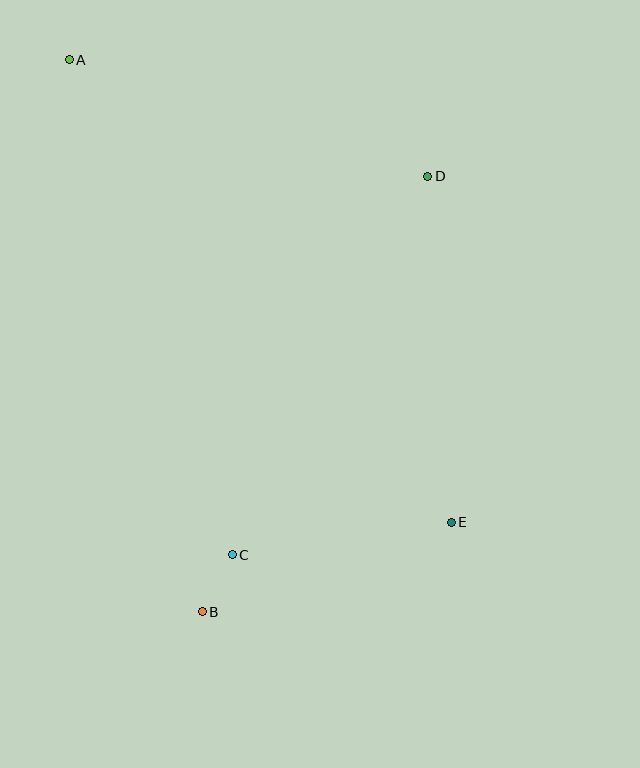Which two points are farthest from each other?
Points A and E are farthest from each other.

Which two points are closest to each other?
Points B and C are closest to each other.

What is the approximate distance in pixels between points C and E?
The distance between C and E is approximately 221 pixels.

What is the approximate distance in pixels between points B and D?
The distance between B and D is approximately 490 pixels.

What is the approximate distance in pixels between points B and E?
The distance between B and E is approximately 265 pixels.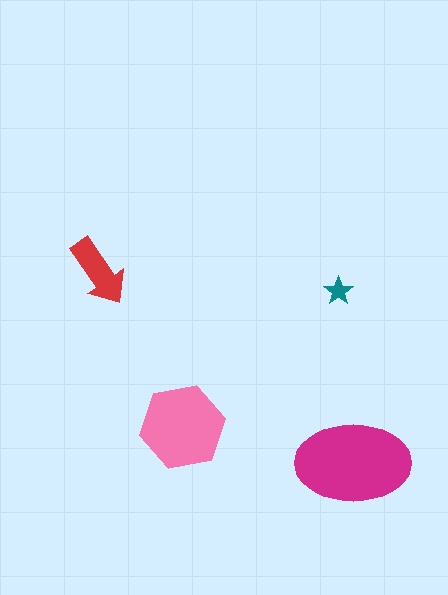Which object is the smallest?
The teal star.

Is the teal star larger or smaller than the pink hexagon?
Smaller.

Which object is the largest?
The magenta ellipse.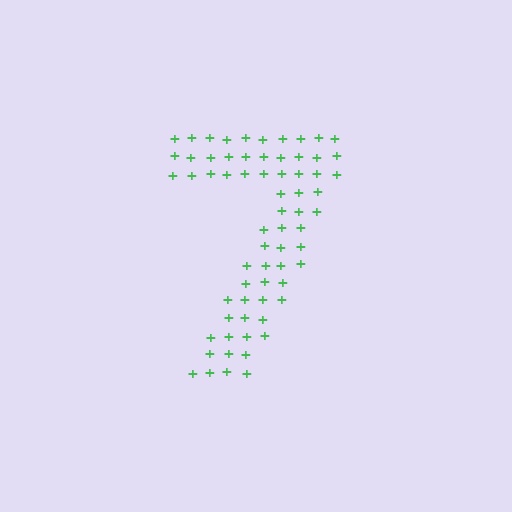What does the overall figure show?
The overall figure shows the digit 7.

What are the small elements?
The small elements are plus signs.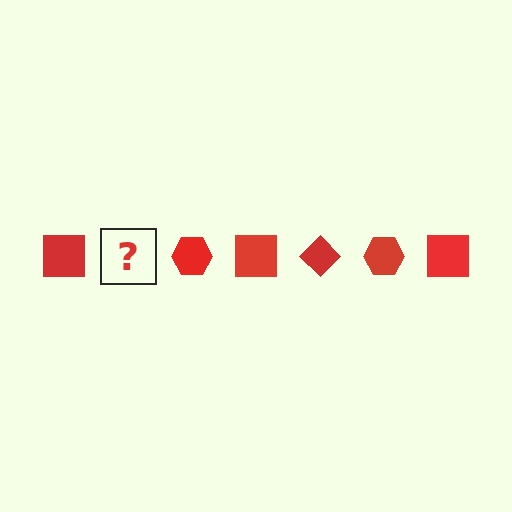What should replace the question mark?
The question mark should be replaced with a red diamond.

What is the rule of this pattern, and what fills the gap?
The rule is that the pattern cycles through square, diamond, hexagon shapes in red. The gap should be filled with a red diamond.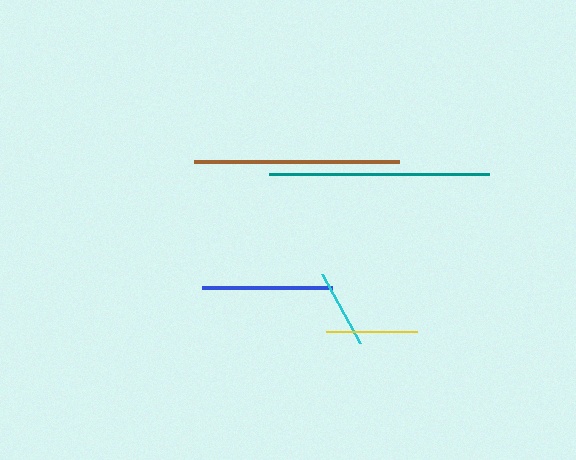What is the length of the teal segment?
The teal segment is approximately 220 pixels long.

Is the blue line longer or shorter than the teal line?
The teal line is longer than the blue line.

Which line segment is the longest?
The teal line is the longest at approximately 220 pixels.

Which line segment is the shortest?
The cyan line is the shortest at approximately 79 pixels.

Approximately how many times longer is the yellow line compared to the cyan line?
The yellow line is approximately 1.2 times the length of the cyan line.